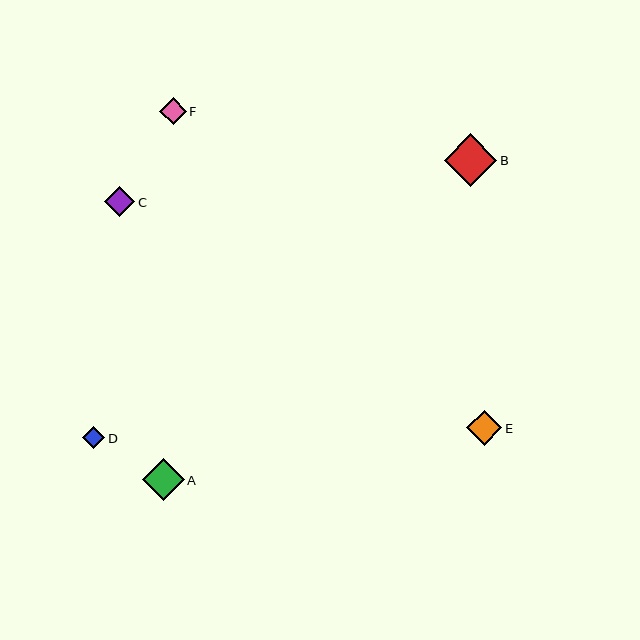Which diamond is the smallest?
Diamond D is the smallest with a size of approximately 23 pixels.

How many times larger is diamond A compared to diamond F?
Diamond A is approximately 1.5 times the size of diamond F.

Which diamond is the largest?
Diamond B is the largest with a size of approximately 52 pixels.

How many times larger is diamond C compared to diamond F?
Diamond C is approximately 1.1 times the size of diamond F.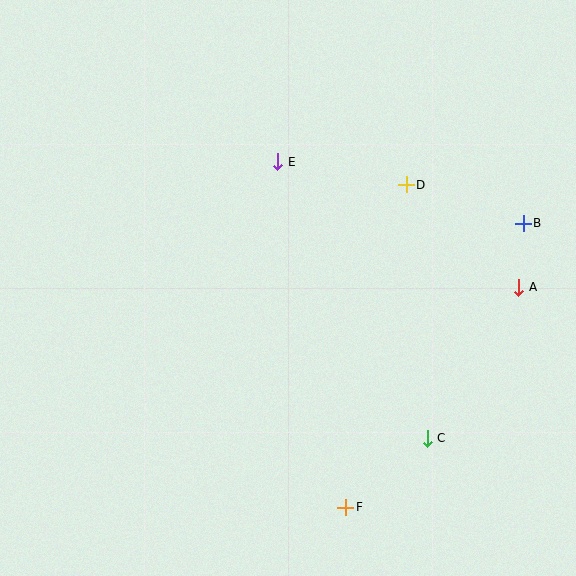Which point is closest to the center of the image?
Point E at (278, 162) is closest to the center.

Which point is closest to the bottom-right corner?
Point C is closest to the bottom-right corner.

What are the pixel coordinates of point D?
Point D is at (406, 185).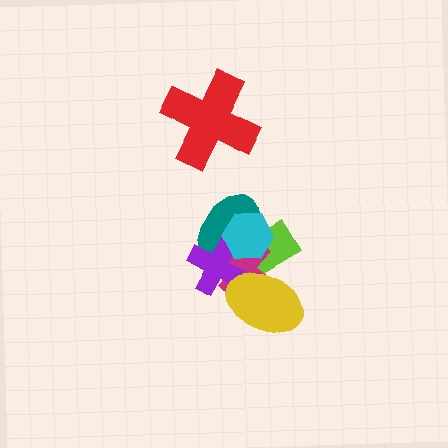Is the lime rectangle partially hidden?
Yes, it is partially covered by another shape.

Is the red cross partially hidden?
No, no other shape covers it.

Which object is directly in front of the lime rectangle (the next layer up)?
The teal ellipse is directly in front of the lime rectangle.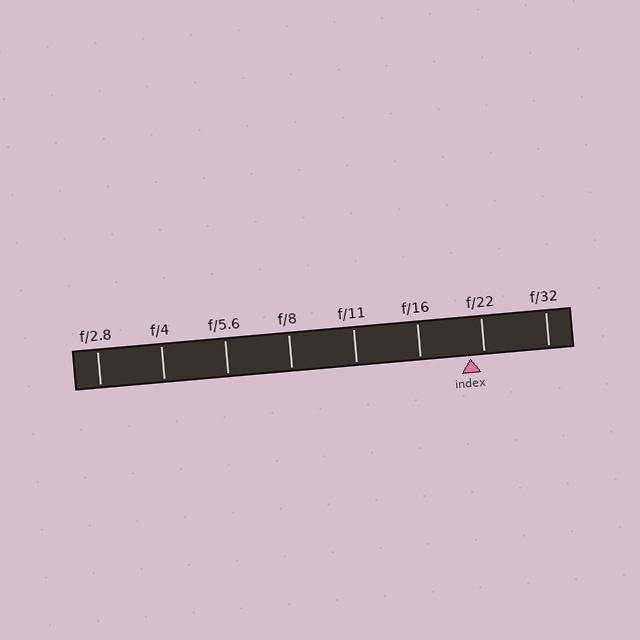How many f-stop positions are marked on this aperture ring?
There are 8 f-stop positions marked.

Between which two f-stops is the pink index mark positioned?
The index mark is between f/16 and f/22.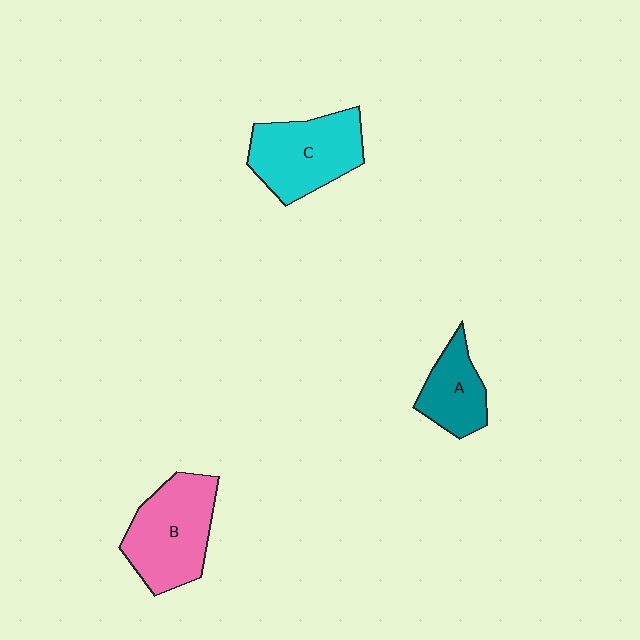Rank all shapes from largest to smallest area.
From largest to smallest: B (pink), C (cyan), A (teal).